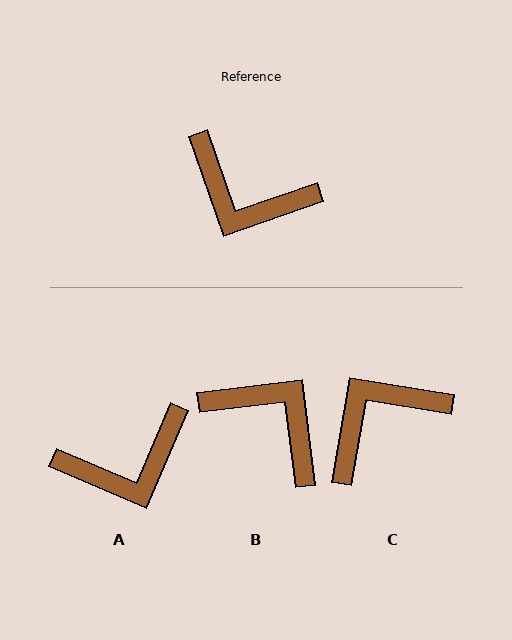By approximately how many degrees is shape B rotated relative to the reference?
Approximately 167 degrees counter-clockwise.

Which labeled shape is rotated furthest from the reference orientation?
B, about 167 degrees away.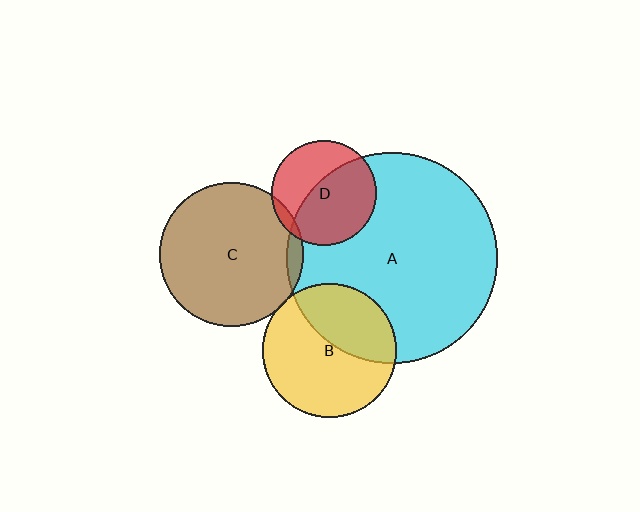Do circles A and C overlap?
Yes.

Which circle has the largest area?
Circle A (cyan).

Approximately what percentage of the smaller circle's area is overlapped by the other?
Approximately 5%.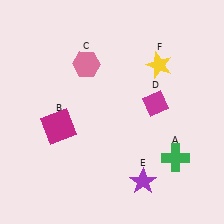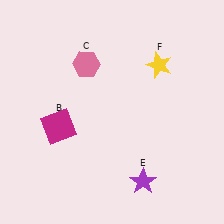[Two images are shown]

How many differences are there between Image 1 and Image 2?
There are 2 differences between the two images.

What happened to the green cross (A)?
The green cross (A) was removed in Image 2. It was in the bottom-right area of Image 1.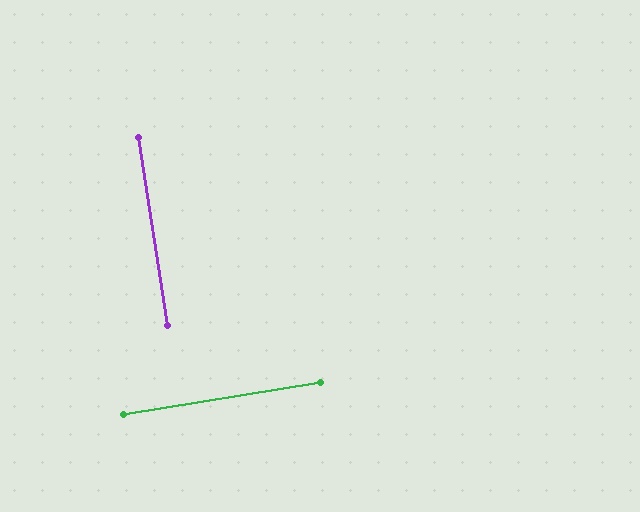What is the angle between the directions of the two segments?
Approximately 90 degrees.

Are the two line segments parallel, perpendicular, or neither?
Perpendicular — they meet at approximately 90°.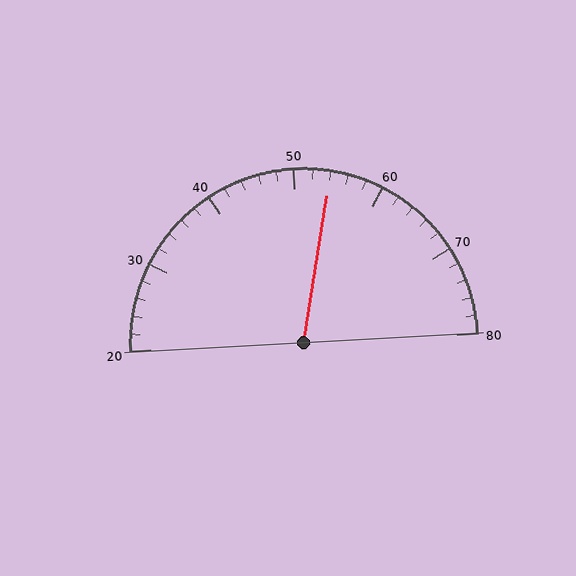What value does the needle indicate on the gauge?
The needle indicates approximately 54.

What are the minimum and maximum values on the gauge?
The gauge ranges from 20 to 80.